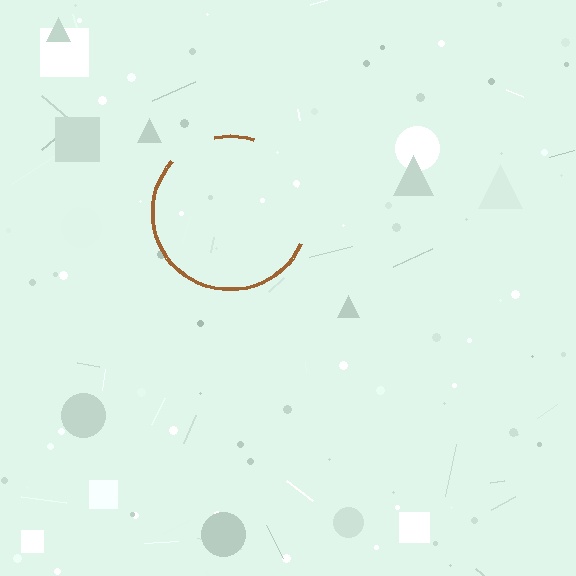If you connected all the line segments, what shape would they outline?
They would outline a circle.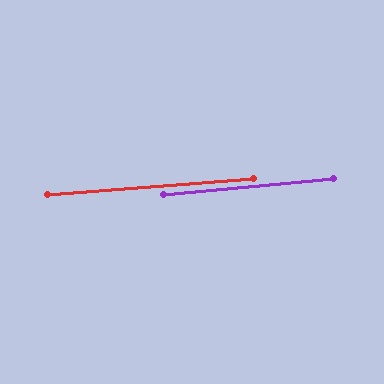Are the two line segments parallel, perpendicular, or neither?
Parallel — their directions differ by only 0.7°.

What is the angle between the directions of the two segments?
Approximately 1 degree.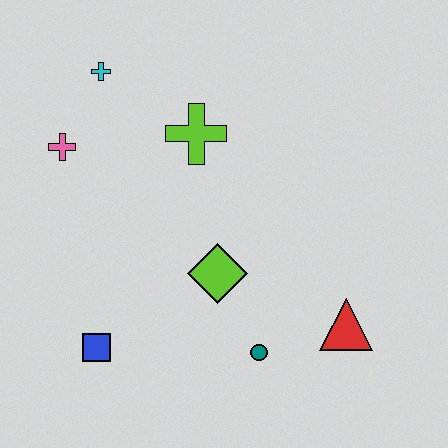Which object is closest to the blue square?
The lime diamond is closest to the blue square.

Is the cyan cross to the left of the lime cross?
Yes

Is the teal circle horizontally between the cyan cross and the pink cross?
No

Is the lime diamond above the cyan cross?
No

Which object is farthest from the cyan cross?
The red triangle is farthest from the cyan cross.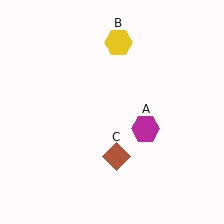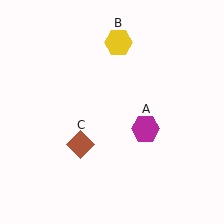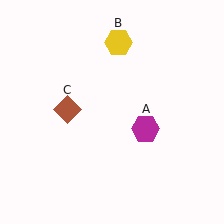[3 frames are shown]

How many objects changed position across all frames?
1 object changed position: brown diamond (object C).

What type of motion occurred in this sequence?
The brown diamond (object C) rotated clockwise around the center of the scene.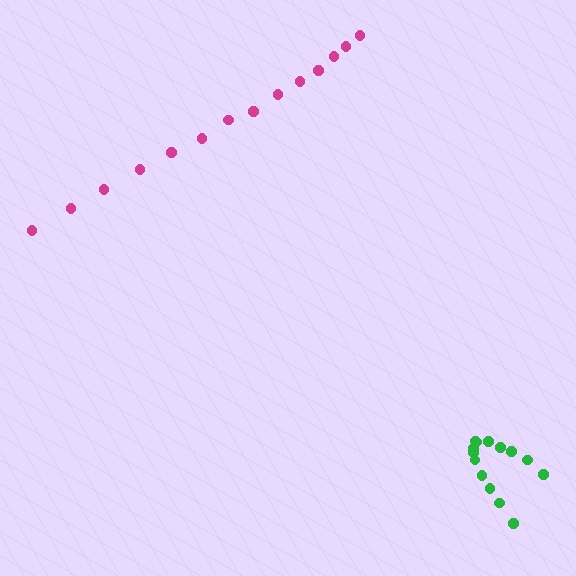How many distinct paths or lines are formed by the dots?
There are 2 distinct paths.